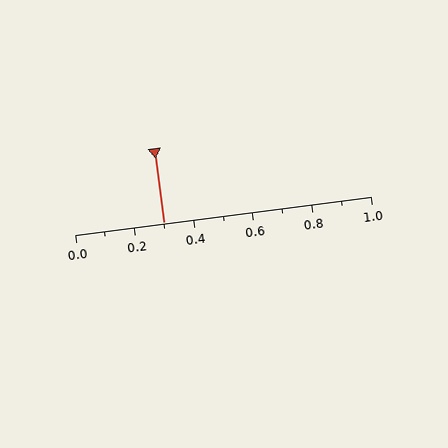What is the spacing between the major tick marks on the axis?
The major ticks are spaced 0.2 apart.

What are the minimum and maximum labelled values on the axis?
The axis runs from 0.0 to 1.0.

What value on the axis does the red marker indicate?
The marker indicates approximately 0.3.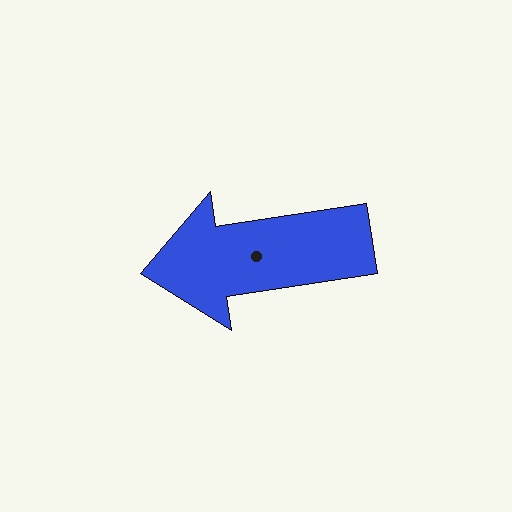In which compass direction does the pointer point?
West.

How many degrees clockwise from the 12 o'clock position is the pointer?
Approximately 261 degrees.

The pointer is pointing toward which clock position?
Roughly 9 o'clock.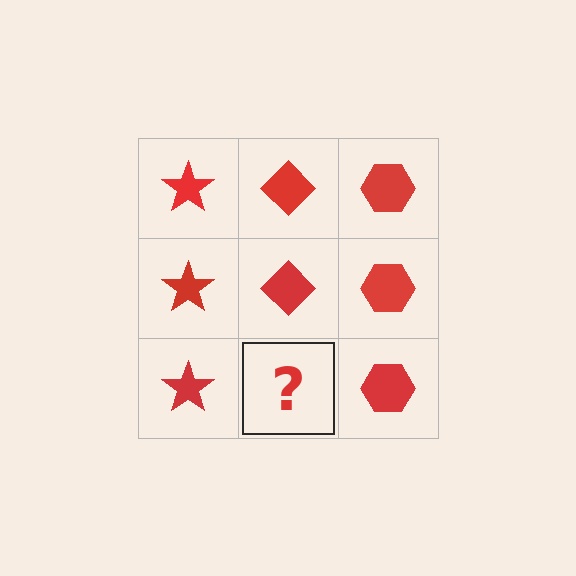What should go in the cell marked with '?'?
The missing cell should contain a red diamond.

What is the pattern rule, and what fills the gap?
The rule is that each column has a consistent shape. The gap should be filled with a red diamond.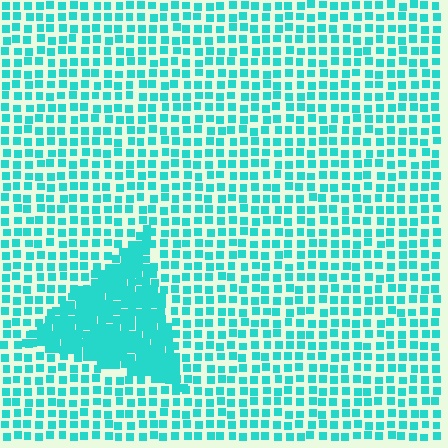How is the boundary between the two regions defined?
The boundary is defined by a change in element density (approximately 2.3x ratio). All elements are the same color, size, and shape.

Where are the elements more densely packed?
The elements are more densely packed inside the triangle boundary.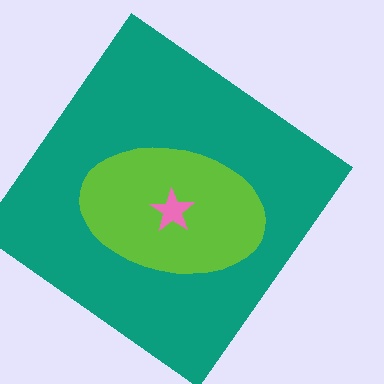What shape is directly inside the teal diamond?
The lime ellipse.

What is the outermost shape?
The teal diamond.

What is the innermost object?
The pink star.